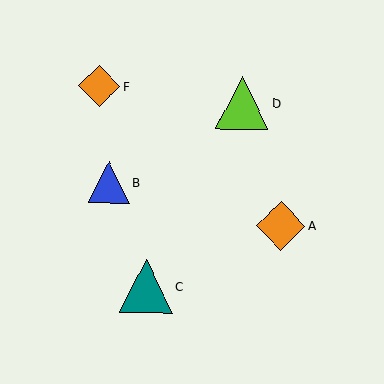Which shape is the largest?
The lime triangle (labeled D) is the largest.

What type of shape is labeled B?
Shape B is a blue triangle.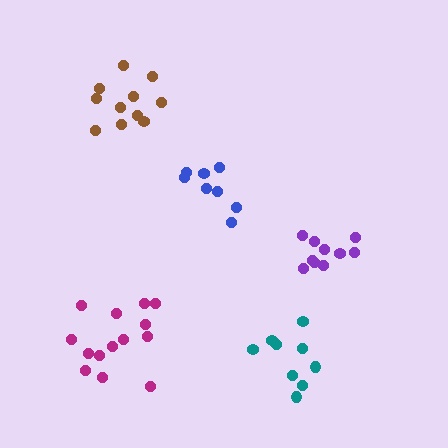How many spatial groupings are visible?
There are 5 spatial groupings.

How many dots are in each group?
Group 1: 8 dots, Group 2: 9 dots, Group 3: 10 dots, Group 4: 14 dots, Group 5: 11 dots (52 total).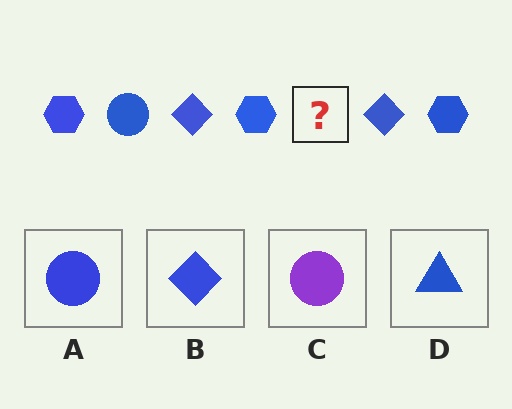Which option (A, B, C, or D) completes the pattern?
A.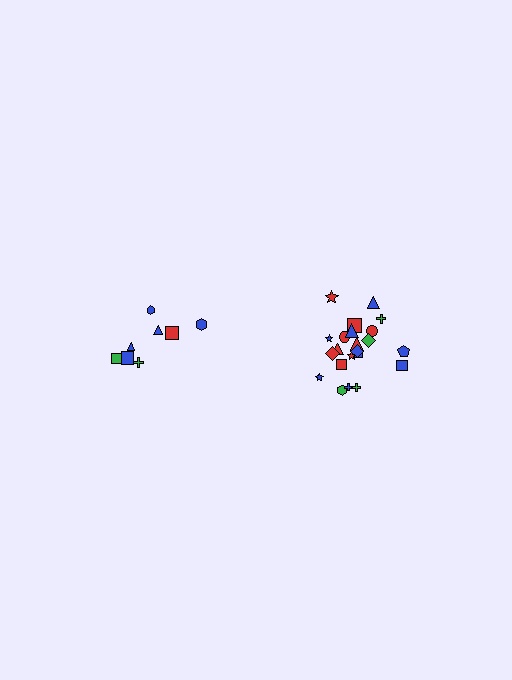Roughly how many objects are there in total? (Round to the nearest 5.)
Roughly 30 objects in total.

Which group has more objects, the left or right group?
The right group.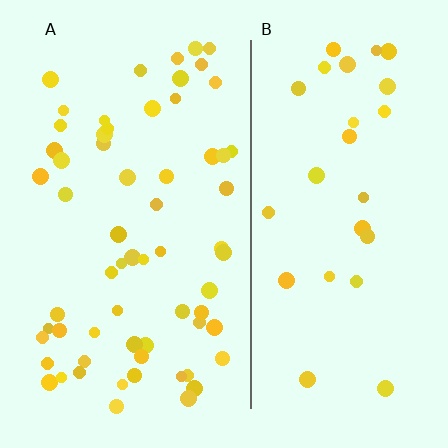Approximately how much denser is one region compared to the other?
Approximately 2.3× — region A over region B.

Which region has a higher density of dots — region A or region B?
A (the left).